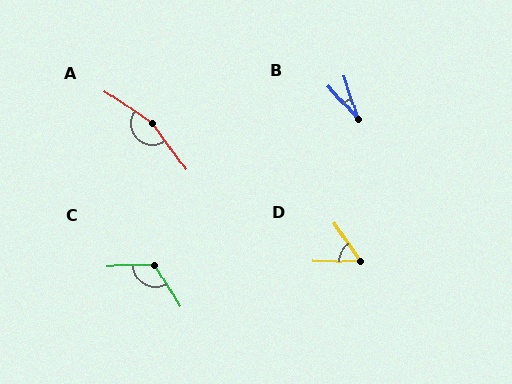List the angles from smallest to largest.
B (24°), D (54°), C (119°), A (160°).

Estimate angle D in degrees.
Approximately 54 degrees.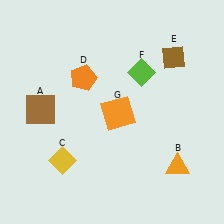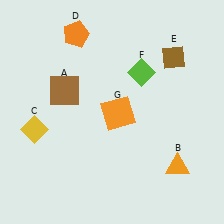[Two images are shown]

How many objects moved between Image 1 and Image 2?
3 objects moved between the two images.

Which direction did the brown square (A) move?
The brown square (A) moved right.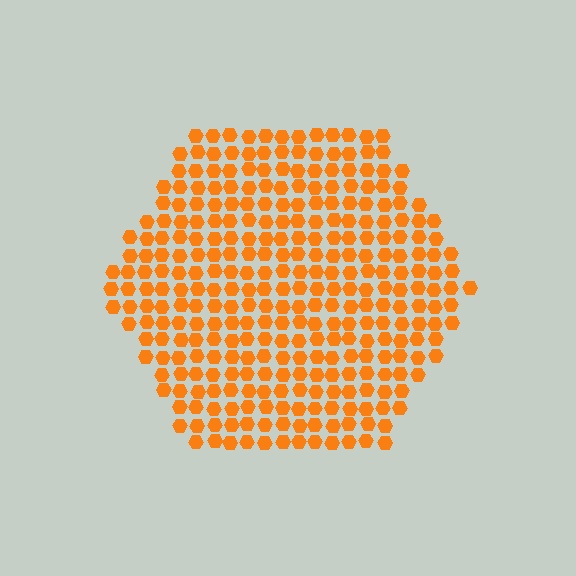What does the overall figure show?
The overall figure shows a hexagon.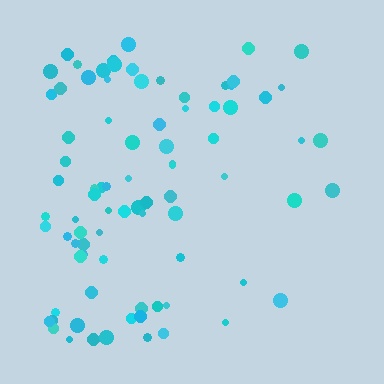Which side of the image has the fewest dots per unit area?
The right.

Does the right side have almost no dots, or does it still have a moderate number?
Still a moderate number, just noticeably fewer than the left.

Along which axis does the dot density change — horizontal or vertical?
Horizontal.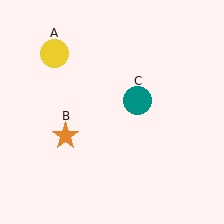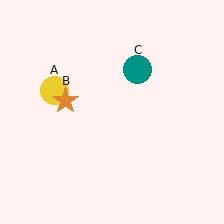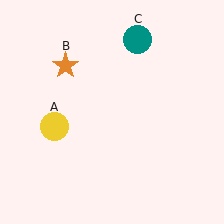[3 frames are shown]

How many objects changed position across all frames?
3 objects changed position: yellow circle (object A), orange star (object B), teal circle (object C).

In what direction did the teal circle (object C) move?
The teal circle (object C) moved up.